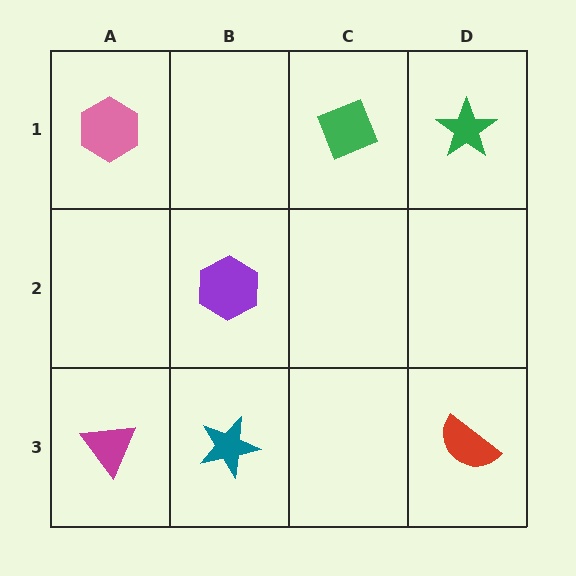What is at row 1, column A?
A pink hexagon.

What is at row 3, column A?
A magenta triangle.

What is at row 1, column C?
A green diamond.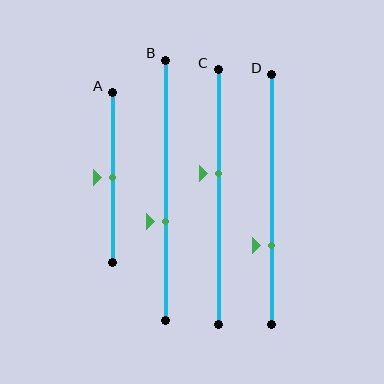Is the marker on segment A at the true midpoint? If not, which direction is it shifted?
Yes, the marker on segment A is at the true midpoint.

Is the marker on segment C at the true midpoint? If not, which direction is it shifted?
No, the marker on segment C is shifted upward by about 9% of the segment length.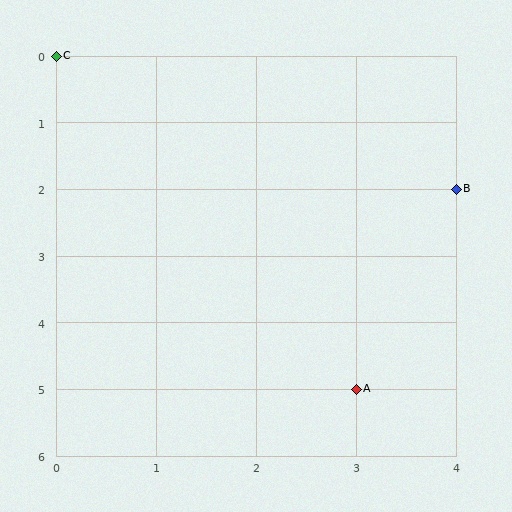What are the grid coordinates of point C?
Point C is at grid coordinates (0, 0).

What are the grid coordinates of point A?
Point A is at grid coordinates (3, 5).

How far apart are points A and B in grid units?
Points A and B are 1 column and 3 rows apart (about 3.2 grid units diagonally).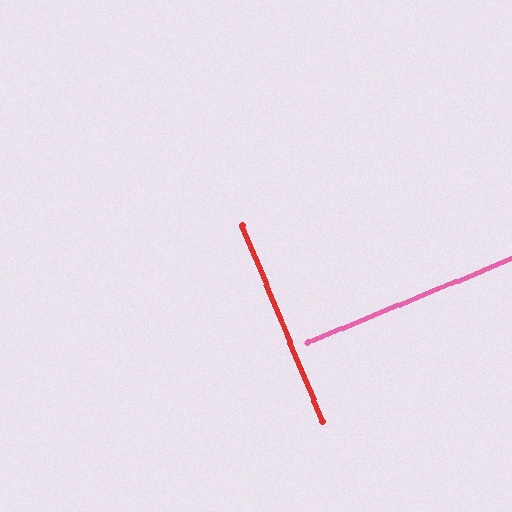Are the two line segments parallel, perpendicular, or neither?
Perpendicular — they meet at approximately 90°.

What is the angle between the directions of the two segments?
Approximately 90 degrees.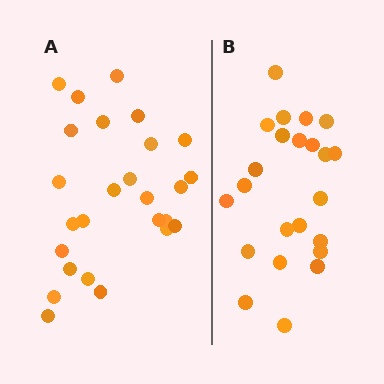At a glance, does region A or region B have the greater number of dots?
Region A (the left region) has more dots.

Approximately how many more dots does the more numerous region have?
Region A has just a few more — roughly 2 or 3 more dots than region B.